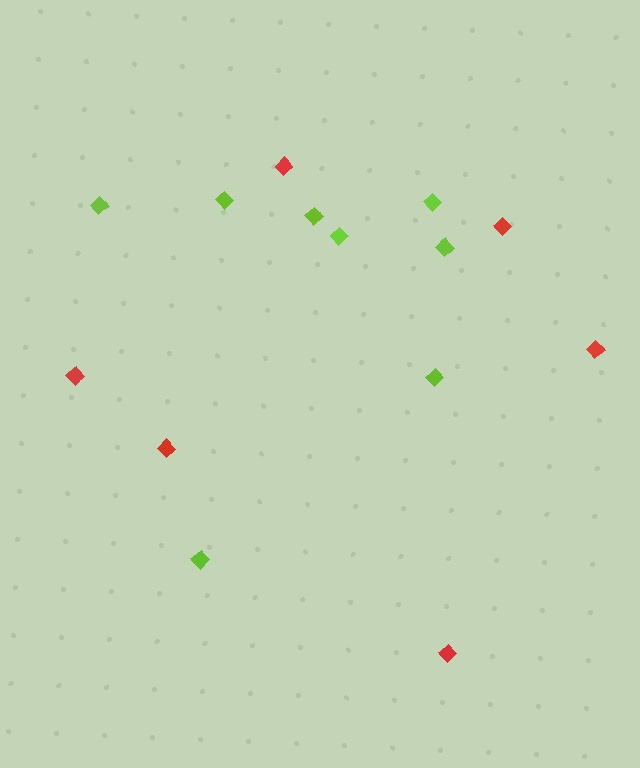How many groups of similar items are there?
There are 2 groups: one group of red diamonds (6) and one group of lime diamonds (8).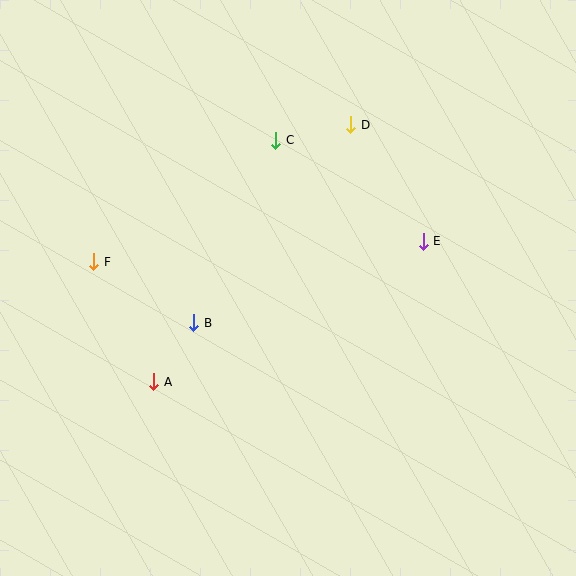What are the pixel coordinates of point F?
Point F is at (94, 262).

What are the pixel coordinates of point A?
Point A is at (154, 382).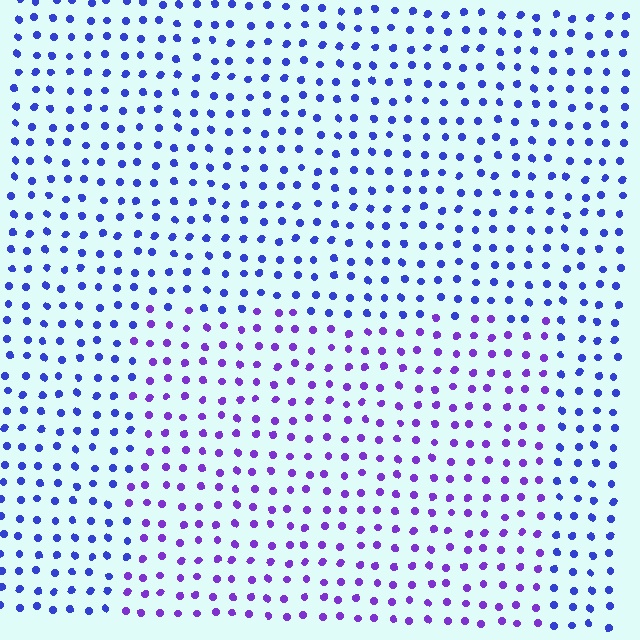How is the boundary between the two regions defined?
The boundary is defined purely by a slight shift in hue (about 35 degrees). Spacing, size, and orientation are identical on both sides.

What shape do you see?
I see a rectangle.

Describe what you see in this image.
The image is filled with small blue elements in a uniform arrangement. A rectangle-shaped region is visible where the elements are tinted to a slightly different hue, forming a subtle color boundary.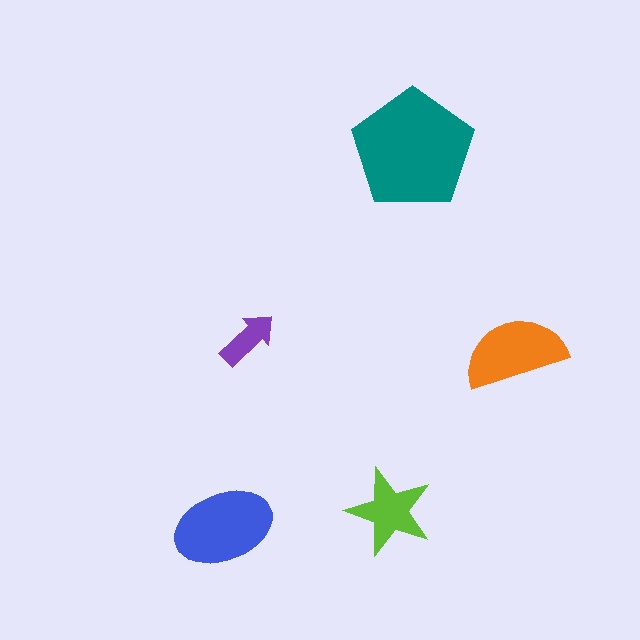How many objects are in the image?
There are 5 objects in the image.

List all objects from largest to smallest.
The teal pentagon, the blue ellipse, the orange semicircle, the lime star, the purple arrow.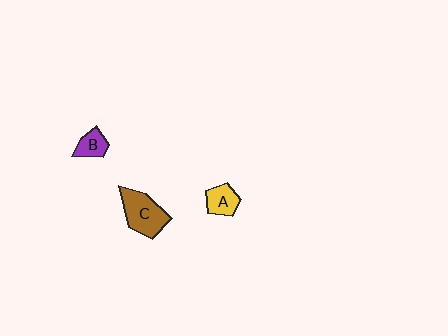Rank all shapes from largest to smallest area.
From largest to smallest: C (brown), A (yellow), B (purple).